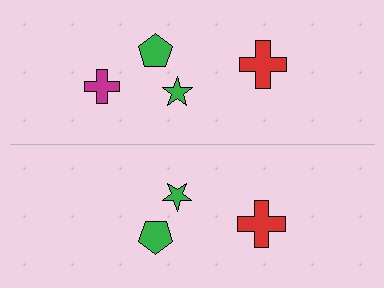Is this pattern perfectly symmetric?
No, the pattern is not perfectly symmetric. A magenta cross is missing from the bottom side.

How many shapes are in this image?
There are 7 shapes in this image.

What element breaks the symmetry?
A magenta cross is missing from the bottom side.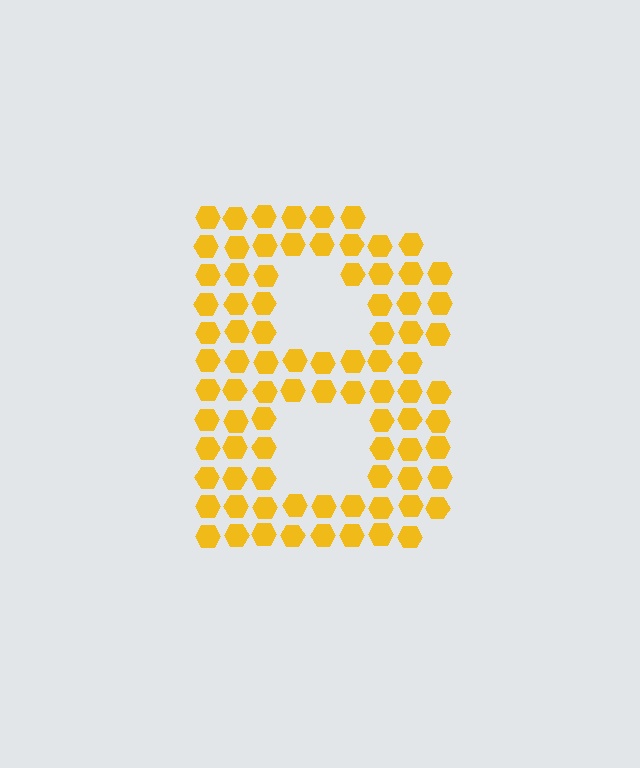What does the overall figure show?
The overall figure shows the letter B.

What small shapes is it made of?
It is made of small hexagons.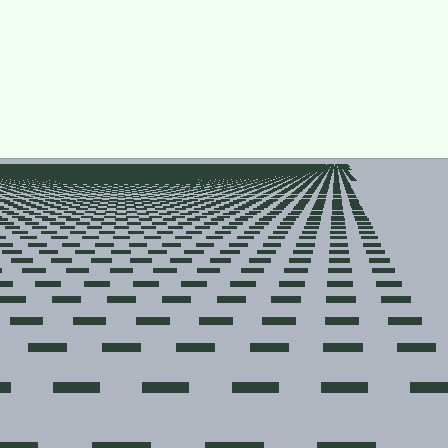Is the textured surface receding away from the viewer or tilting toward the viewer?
The surface is receding away from the viewer. Texture elements get smaller and denser toward the top.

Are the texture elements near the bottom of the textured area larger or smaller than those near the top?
Larger. Near the bottom, elements are closer to the viewer and appear at a bigger on-screen size.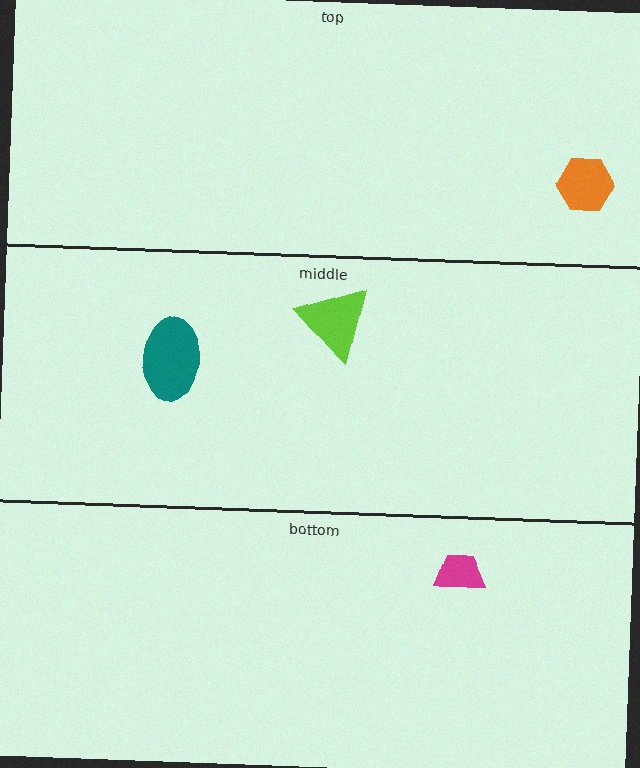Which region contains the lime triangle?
The middle region.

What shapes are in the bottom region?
The magenta trapezoid.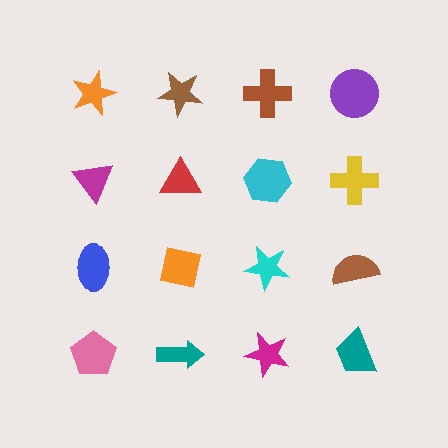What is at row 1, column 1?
An orange star.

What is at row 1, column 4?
A purple circle.